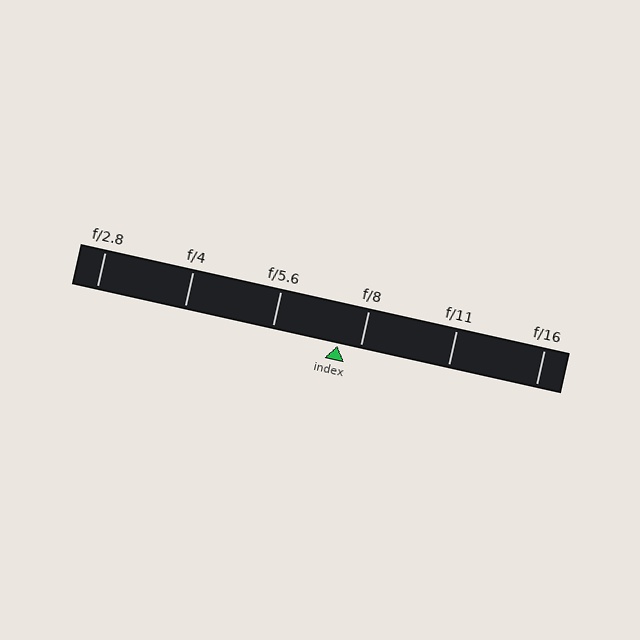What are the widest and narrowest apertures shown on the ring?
The widest aperture shown is f/2.8 and the narrowest is f/16.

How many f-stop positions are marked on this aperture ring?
There are 6 f-stop positions marked.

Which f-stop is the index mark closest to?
The index mark is closest to f/8.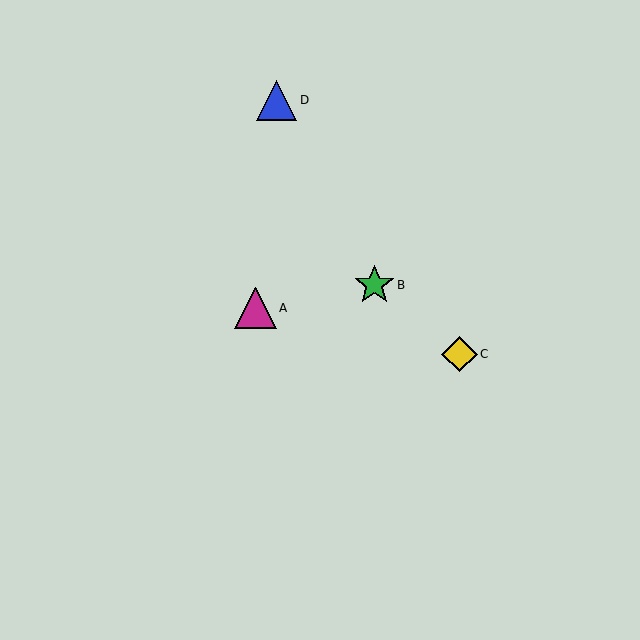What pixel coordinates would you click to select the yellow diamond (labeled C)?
Click at (460, 354) to select the yellow diamond C.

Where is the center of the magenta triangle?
The center of the magenta triangle is at (255, 308).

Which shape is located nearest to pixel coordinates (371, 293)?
The green star (labeled B) at (374, 285) is nearest to that location.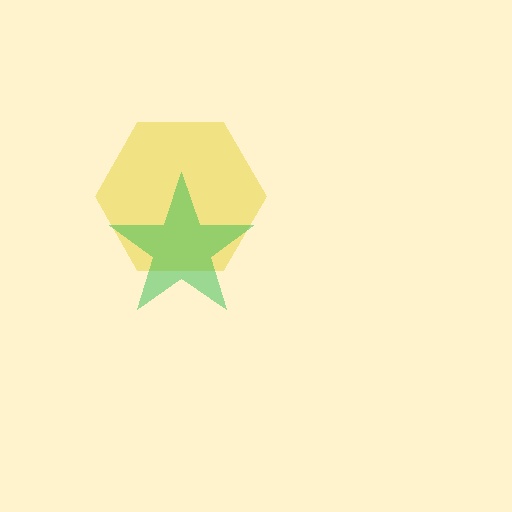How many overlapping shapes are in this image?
There are 2 overlapping shapes in the image.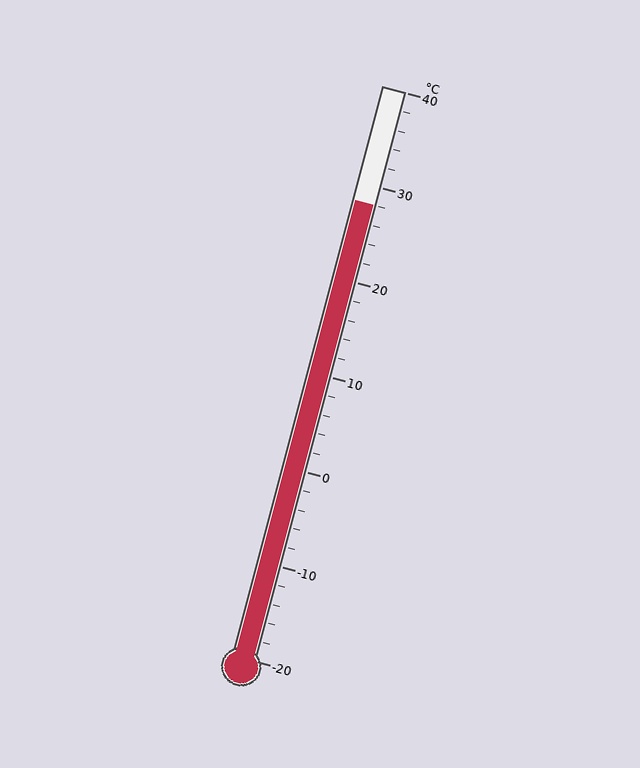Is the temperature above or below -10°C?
The temperature is above -10°C.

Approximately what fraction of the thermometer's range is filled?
The thermometer is filled to approximately 80% of its range.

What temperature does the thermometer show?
The thermometer shows approximately 28°C.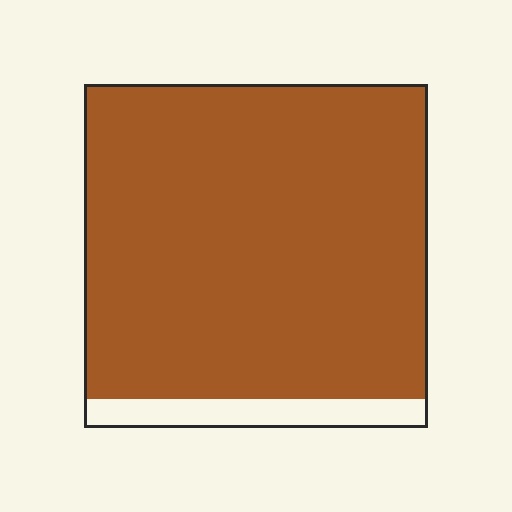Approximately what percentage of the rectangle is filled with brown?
Approximately 90%.